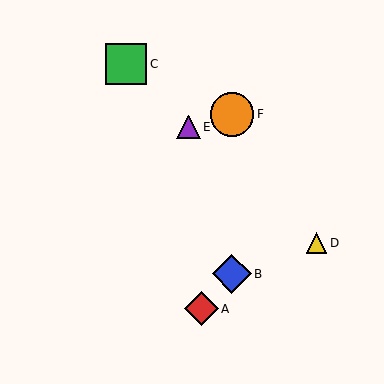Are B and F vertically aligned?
Yes, both are at x≈232.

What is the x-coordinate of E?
Object E is at x≈189.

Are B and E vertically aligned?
No, B is at x≈232 and E is at x≈189.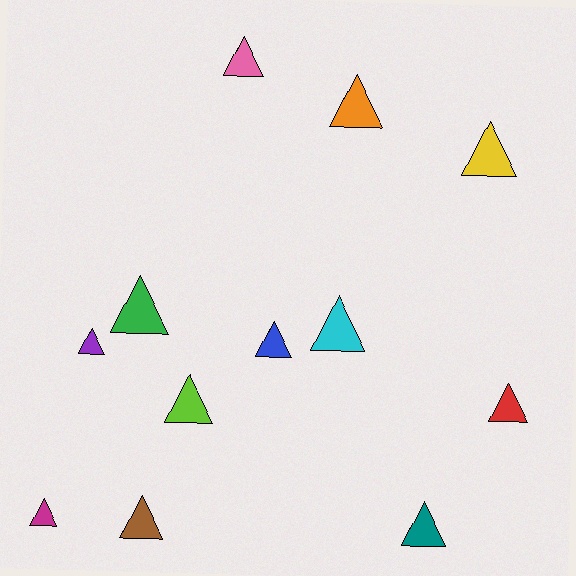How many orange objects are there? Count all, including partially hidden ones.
There is 1 orange object.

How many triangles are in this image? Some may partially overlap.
There are 12 triangles.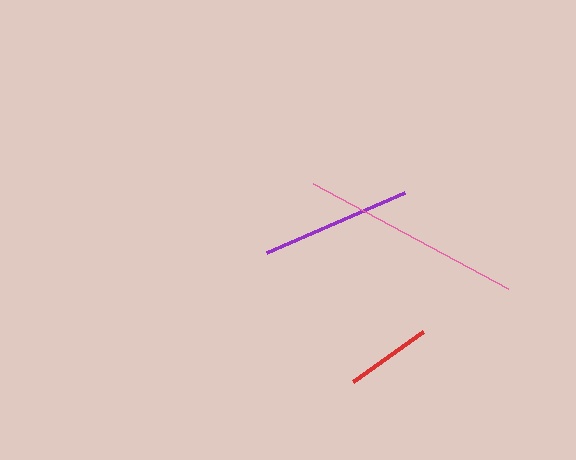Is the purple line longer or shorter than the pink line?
The pink line is longer than the purple line.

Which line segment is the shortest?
The red line is the shortest at approximately 86 pixels.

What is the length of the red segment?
The red segment is approximately 86 pixels long.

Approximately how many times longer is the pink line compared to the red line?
The pink line is approximately 2.6 times the length of the red line.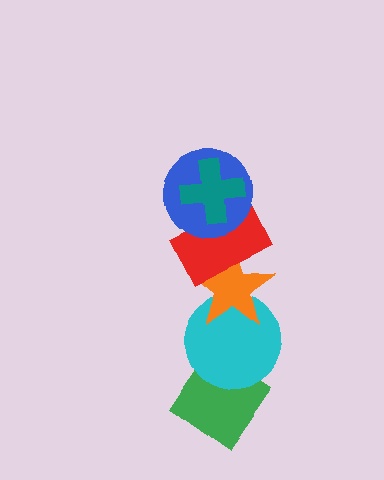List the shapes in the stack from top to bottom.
From top to bottom: the teal cross, the blue circle, the red rectangle, the orange star, the cyan circle, the green diamond.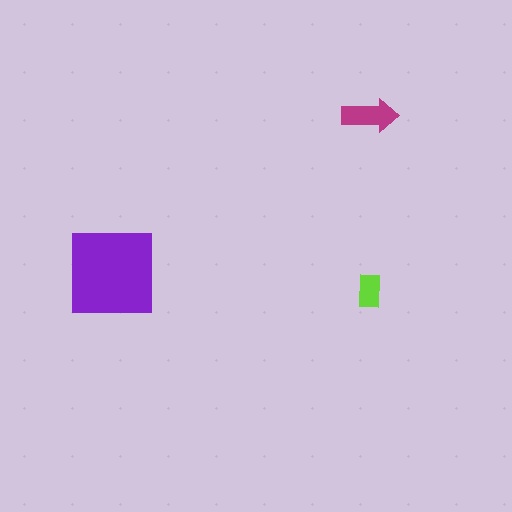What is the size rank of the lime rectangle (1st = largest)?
3rd.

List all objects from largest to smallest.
The purple square, the magenta arrow, the lime rectangle.